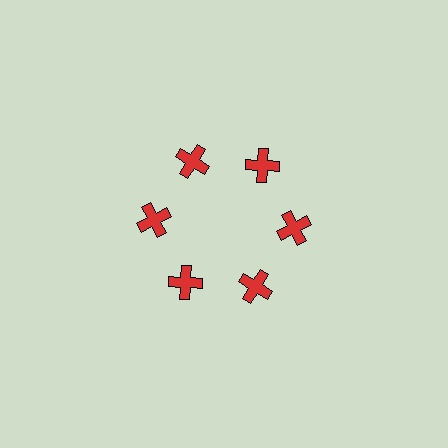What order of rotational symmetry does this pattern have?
This pattern has 6-fold rotational symmetry.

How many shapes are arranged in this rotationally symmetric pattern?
There are 6 shapes, arranged in 6 groups of 1.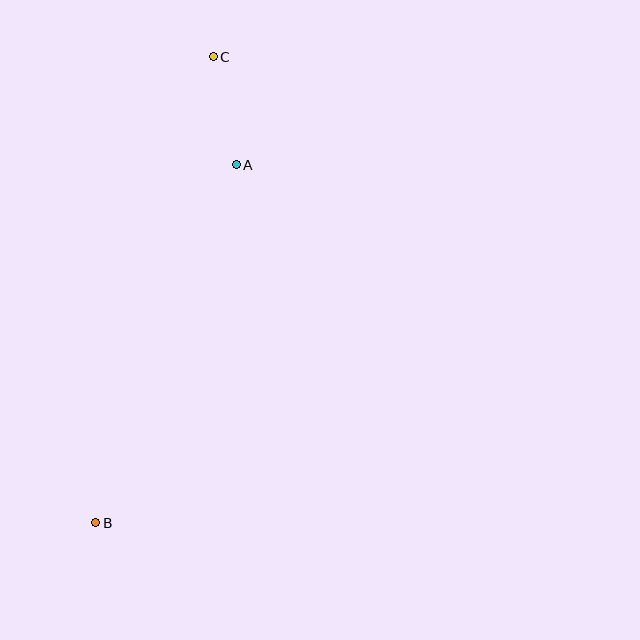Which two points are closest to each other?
Points A and C are closest to each other.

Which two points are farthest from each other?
Points B and C are farthest from each other.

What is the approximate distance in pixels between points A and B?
The distance between A and B is approximately 385 pixels.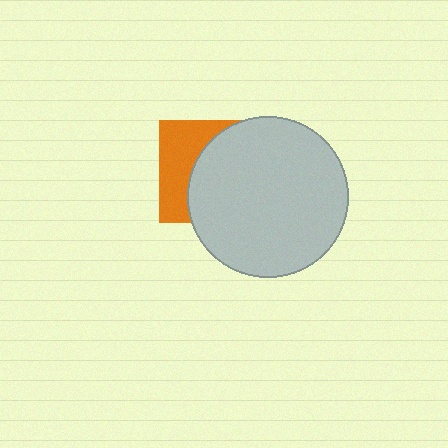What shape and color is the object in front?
The object in front is a light gray circle.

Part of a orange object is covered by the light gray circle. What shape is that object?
It is a square.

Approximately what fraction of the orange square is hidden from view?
Roughly 62% of the orange square is hidden behind the light gray circle.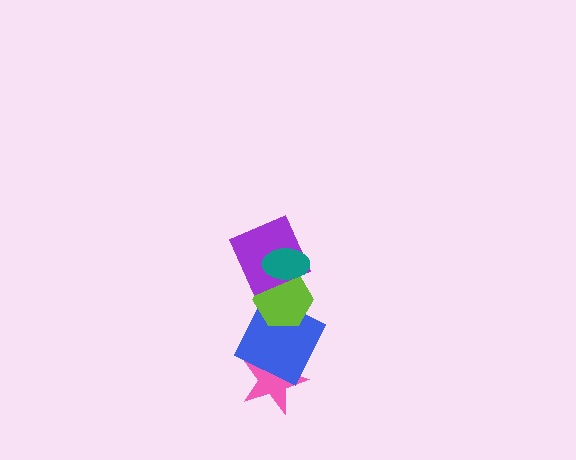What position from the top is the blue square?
The blue square is 4th from the top.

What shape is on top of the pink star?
The blue square is on top of the pink star.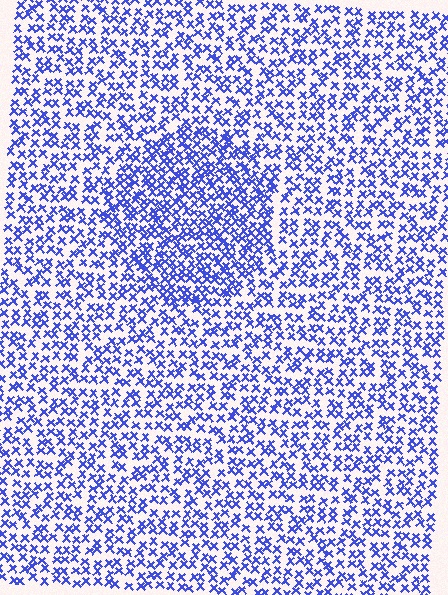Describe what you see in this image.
The image contains small blue elements arranged at two different densities. A circle-shaped region is visible where the elements are more densely packed than the surrounding area.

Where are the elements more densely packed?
The elements are more densely packed inside the circle boundary.